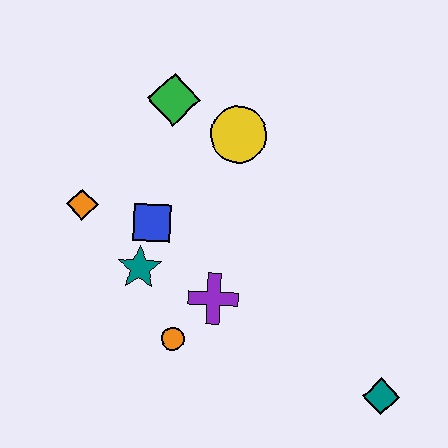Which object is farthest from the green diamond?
The teal diamond is farthest from the green diamond.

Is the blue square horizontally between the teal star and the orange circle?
Yes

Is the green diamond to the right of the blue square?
Yes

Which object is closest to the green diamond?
The yellow circle is closest to the green diamond.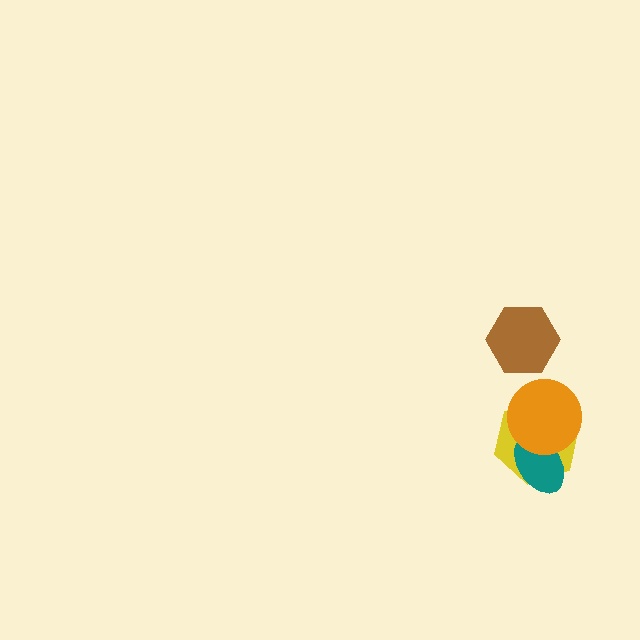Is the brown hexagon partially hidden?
No, no other shape covers it.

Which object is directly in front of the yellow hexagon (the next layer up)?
The teal ellipse is directly in front of the yellow hexagon.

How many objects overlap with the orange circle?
2 objects overlap with the orange circle.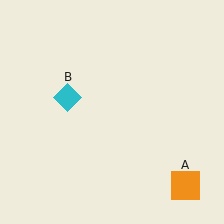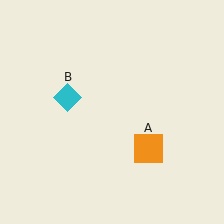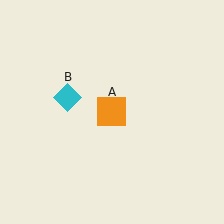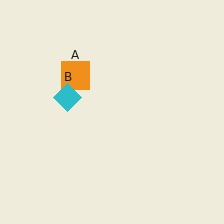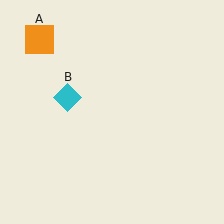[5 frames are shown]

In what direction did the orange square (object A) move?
The orange square (object A) moved up and to the left.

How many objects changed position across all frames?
1 object changed position: orange square (object A).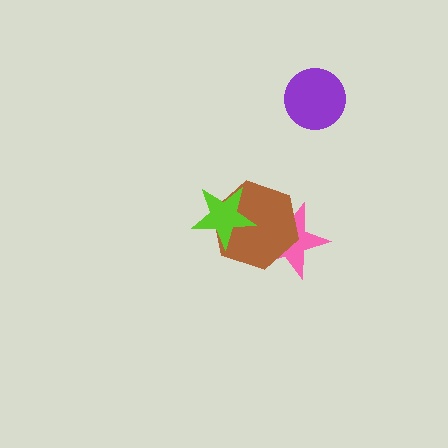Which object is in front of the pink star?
The brown hexagon is in front of the pink star.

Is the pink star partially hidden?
Yes, it is partially covered by another shape.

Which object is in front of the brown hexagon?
The lime star is in front of the brown hexagon.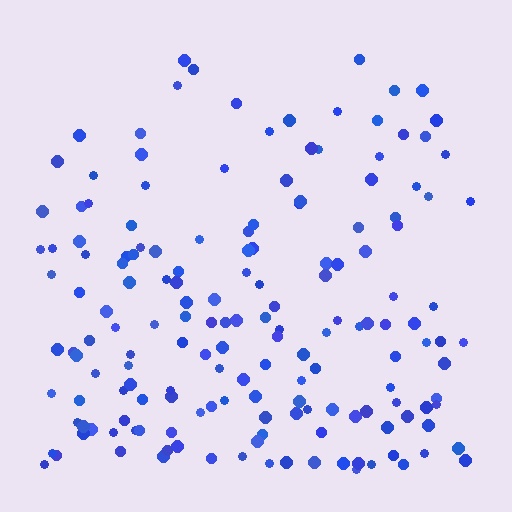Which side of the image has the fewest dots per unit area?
The top.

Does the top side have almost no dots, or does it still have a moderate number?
Still a moderate number, just noticeably fewer than the bottom.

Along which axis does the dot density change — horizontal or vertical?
Vertical.